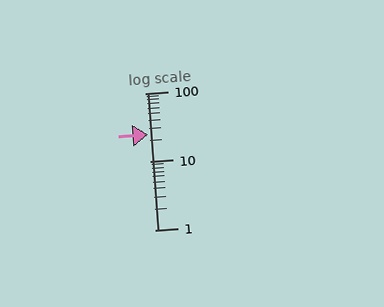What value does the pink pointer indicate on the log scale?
The pointer indicates approximately 25.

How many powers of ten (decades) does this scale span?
The scale spans 2 decades, from 1 to 100.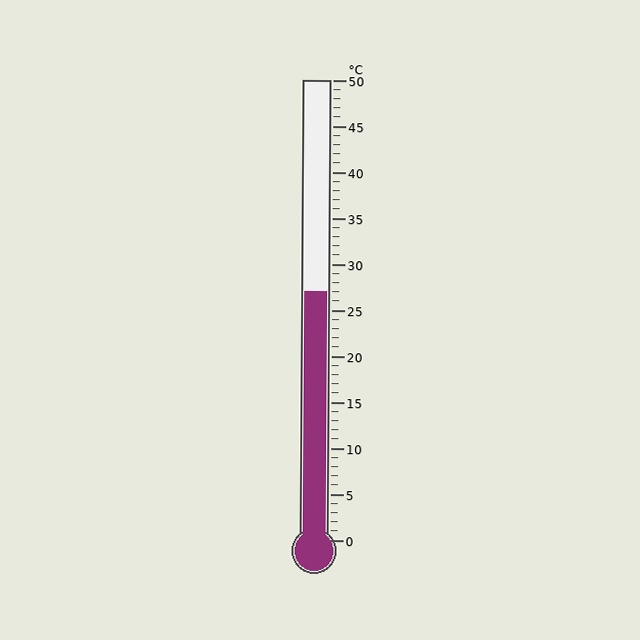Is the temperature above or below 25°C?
The temperature is above 25°C.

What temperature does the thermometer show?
The thermometer shows approximately 27°C.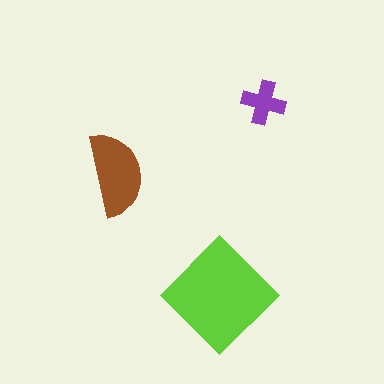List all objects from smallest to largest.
The purple cross, the brown semicircle, the lime diamond.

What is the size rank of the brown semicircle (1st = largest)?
2nd.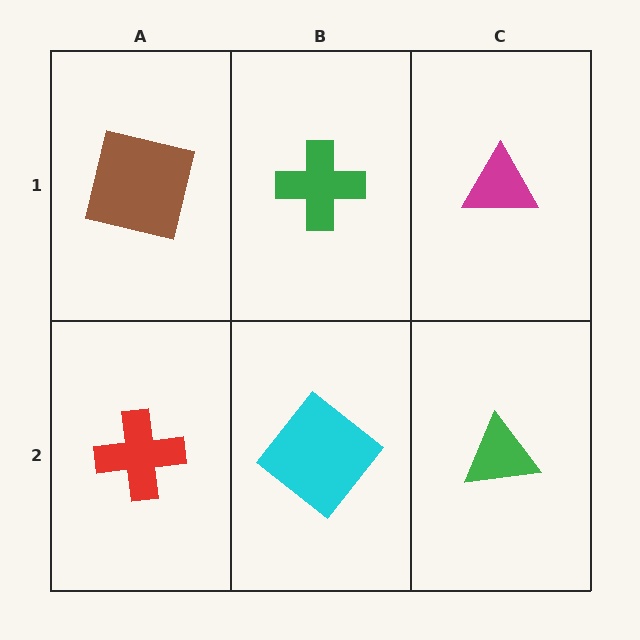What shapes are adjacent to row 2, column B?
A green cross (row 1, column B), a red cross (row 2, column A), a green triangle (row 2, column C).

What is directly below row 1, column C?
A green triangle.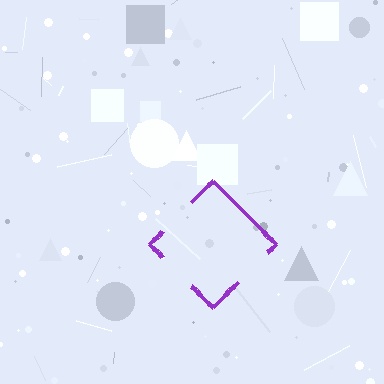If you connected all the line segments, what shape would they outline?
They would outline a diamond.